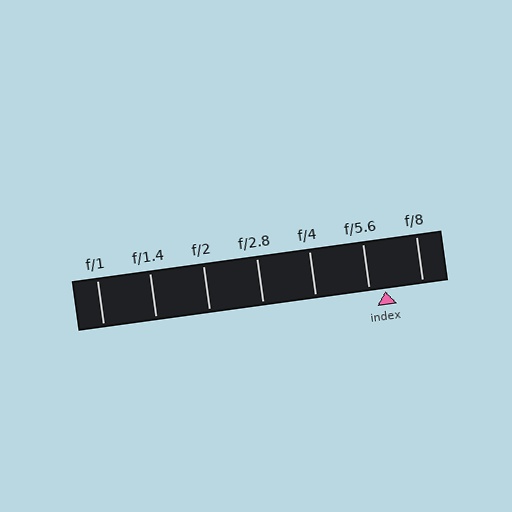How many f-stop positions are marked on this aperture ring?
There are 7 f-stop positions marked.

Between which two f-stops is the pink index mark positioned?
The index mark is between f/5.6 and f/8.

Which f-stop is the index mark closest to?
The index mark is closest to f/5.6.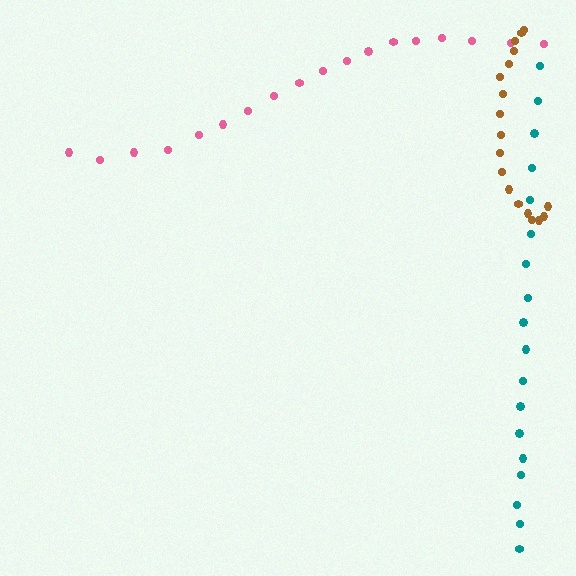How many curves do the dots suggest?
There are 3 distinct paths.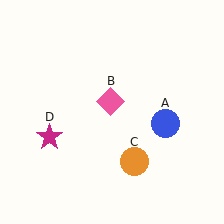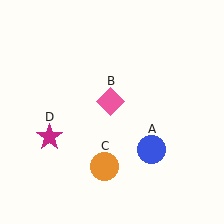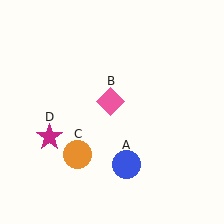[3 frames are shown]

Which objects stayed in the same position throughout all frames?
Pink diamond (object B) and magenta star (object D) remained stationary.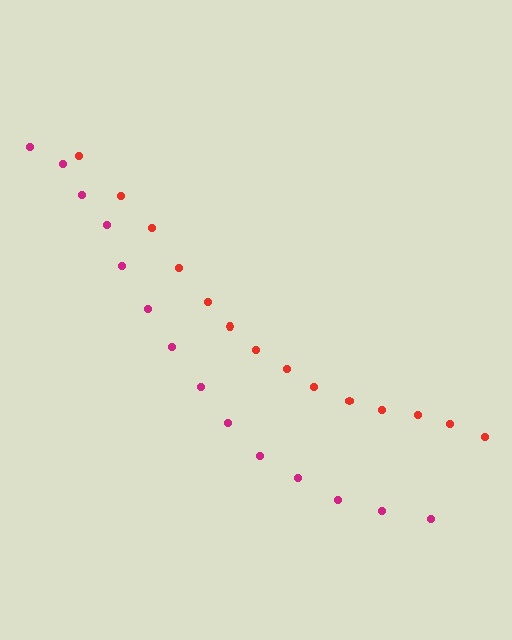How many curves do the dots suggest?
There are 2 distinct paths.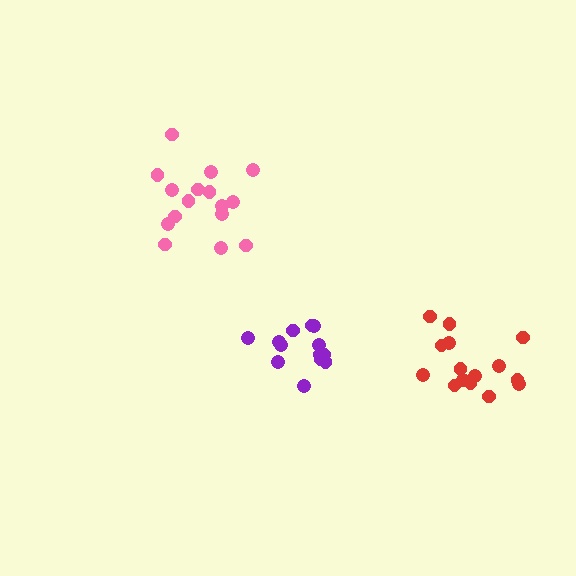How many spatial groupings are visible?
There are 3 spatial groupings.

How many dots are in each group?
Group 1: 16 dots, Group 2: 13 dots, Group 3: 15 dots (44 total).